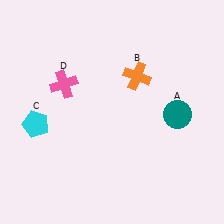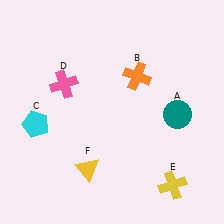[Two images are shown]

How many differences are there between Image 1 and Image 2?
There are 2 differences between the two images.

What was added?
A yellow cross (E), a yellow triangle (F) were added in Image 2.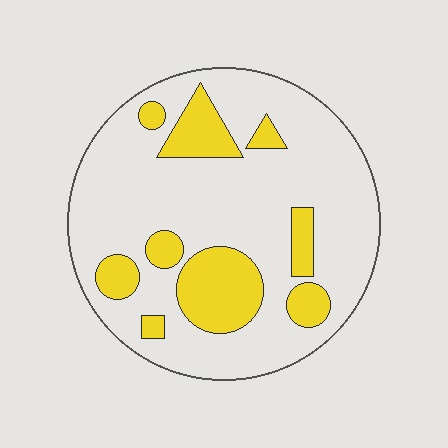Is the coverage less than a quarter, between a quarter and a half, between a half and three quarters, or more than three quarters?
Less than a quarter.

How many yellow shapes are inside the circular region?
9.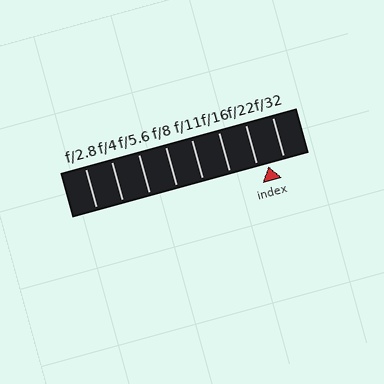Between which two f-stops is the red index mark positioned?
The index mark is between f/22 and f/32.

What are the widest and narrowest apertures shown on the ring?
The widest aperture shown is f/2.8 and the narrowest is f/32.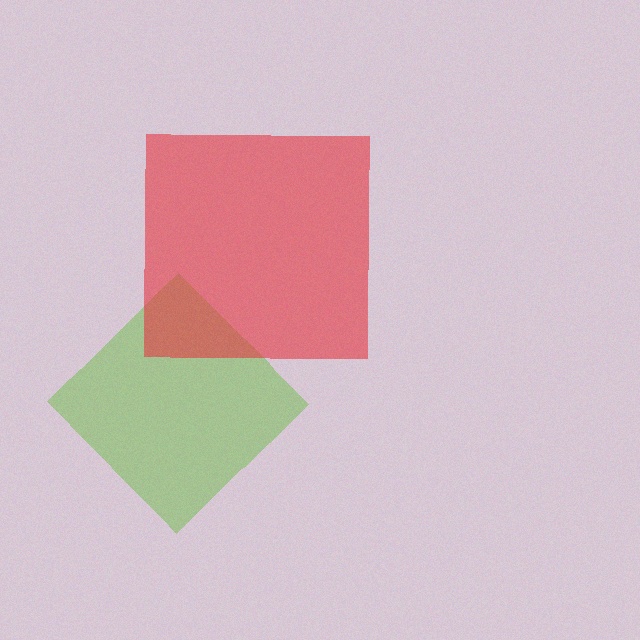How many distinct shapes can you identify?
There are 2 distinct shapes: a lime diamond, a red square.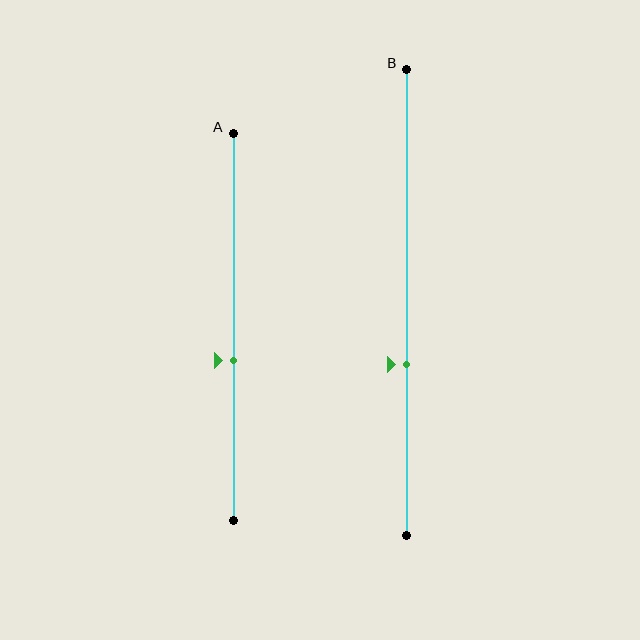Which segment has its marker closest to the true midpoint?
Segment A has its marker closest to the true midpoint.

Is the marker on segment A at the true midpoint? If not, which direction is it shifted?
No, the marker on segment A is shifted downward by about 9% of the segment length.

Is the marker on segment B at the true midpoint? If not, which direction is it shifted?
No, the marker on segment B is shifted downward by about 13% of the segment length.